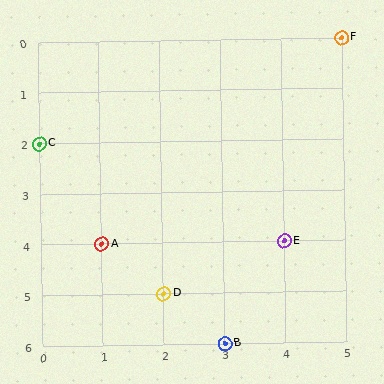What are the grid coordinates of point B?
Point B is at grid coordinates (3, 6).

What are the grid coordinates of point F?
Point F is at grid coordinates (5, 0).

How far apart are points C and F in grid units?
Points C and F are 5 columns and 2 rows apart (about 5.4 grid units diagonally).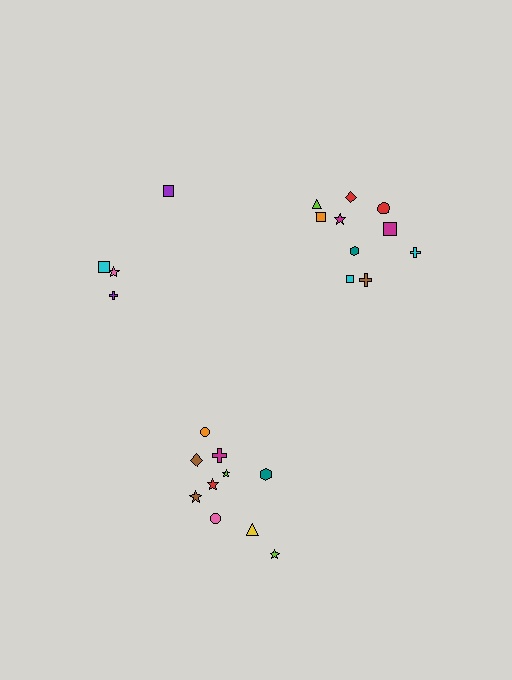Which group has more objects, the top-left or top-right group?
The top-right group.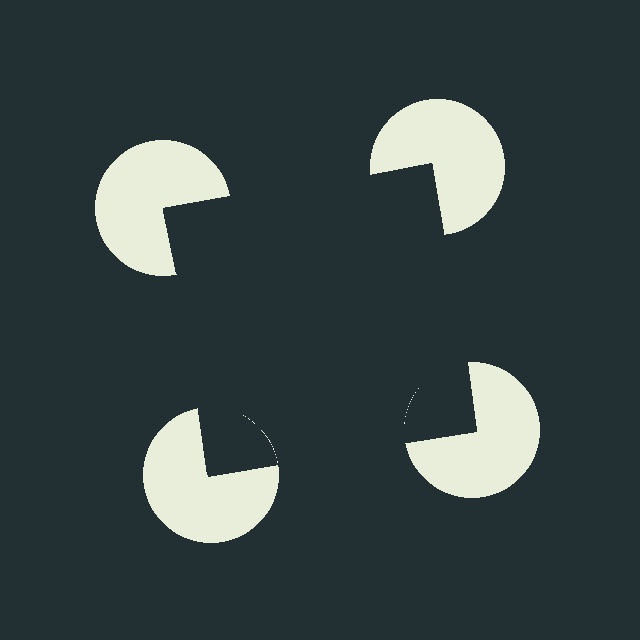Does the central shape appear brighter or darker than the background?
It typically appears slightly darker than the background, even though no actual brightness change is drawn.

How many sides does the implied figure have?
4 sides.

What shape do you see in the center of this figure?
An illusory square — its edges are inferred from the aligned wedge cuts in the pac-man discs, not physically drawn.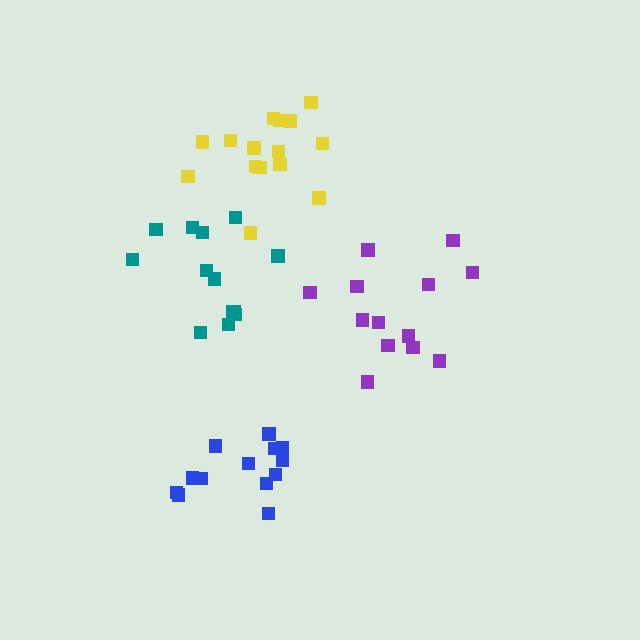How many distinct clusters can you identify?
There are 4 distinct clusters.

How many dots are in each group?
Group 1: 13 dots, Group 2: 13 dots, Group 3: 13 dots, Group 4: 15 dots (54 total).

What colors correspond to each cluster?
The clusters are colored: teal, purple, blue, yellow.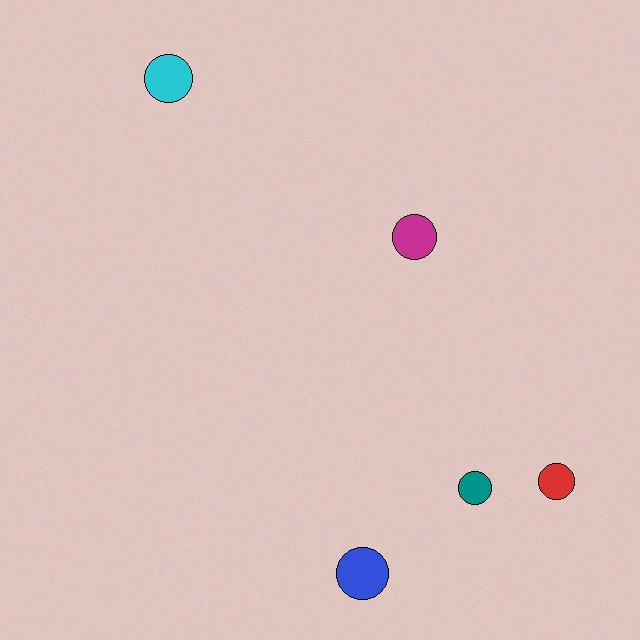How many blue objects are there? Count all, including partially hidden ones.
There is 1 blue object.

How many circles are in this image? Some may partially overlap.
There are 5 circles.